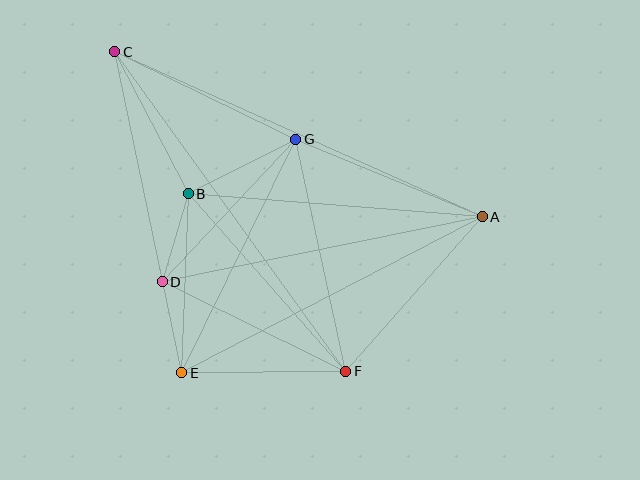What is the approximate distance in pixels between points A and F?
The distance between A and F is approximately 206 pixels.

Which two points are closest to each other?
Points B and D are closest to each other.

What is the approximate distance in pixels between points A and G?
The distance between A and G is approximately 202 pixels.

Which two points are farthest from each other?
Points A and C are farthest from each other.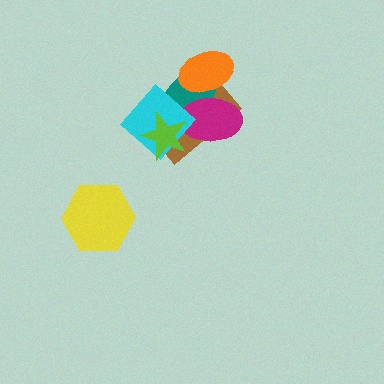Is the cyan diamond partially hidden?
Yes, it is partially covered by another shape.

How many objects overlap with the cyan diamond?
4 objects overlap with the cyan diamond.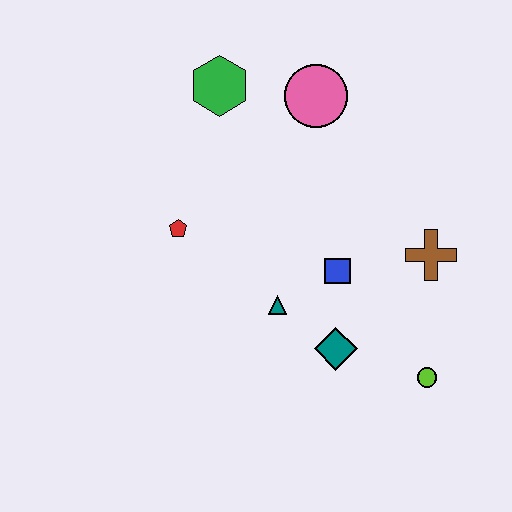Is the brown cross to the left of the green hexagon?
No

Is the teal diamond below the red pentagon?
Yes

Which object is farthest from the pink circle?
The lime circle is farthest from the pink circle.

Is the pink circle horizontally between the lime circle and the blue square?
No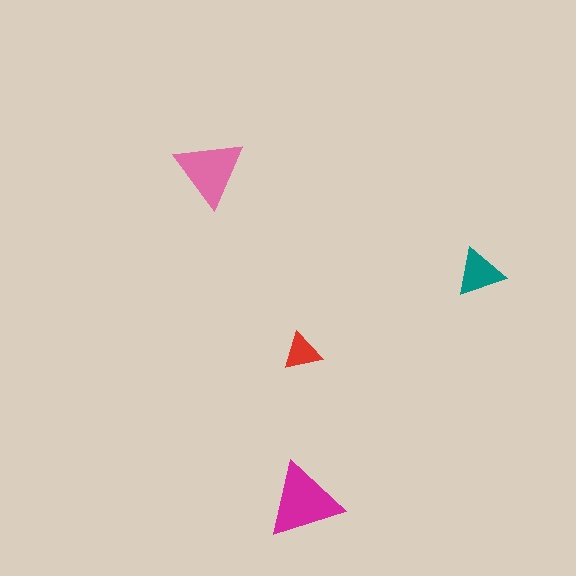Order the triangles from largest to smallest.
the magenta one, the pink one, the teal one, the red one.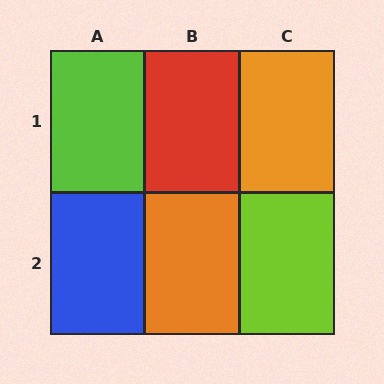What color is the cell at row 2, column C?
Lime.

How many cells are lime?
2 cells are lime.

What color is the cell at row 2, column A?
Blue.